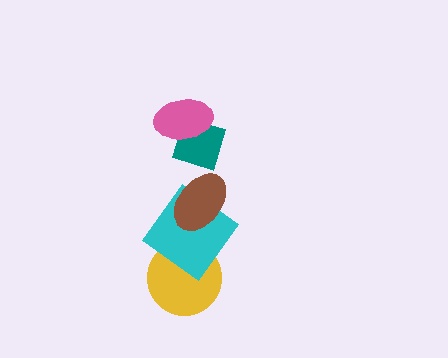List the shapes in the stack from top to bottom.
From top to bottom: the pink ellipse, the teal diamond, the brown ellipse, the cyan diamond, the yellow circle.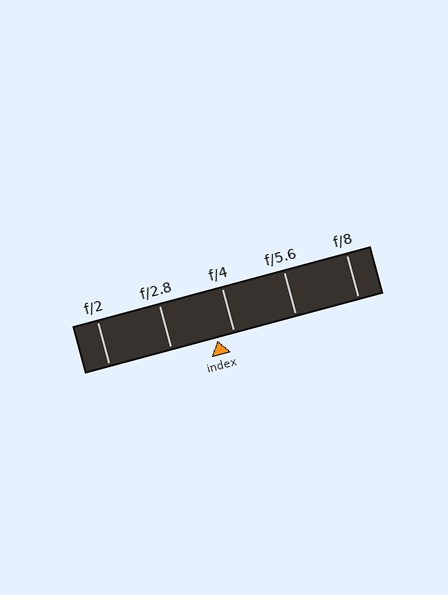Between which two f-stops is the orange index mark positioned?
The index mark is between f/2.8 and f/4.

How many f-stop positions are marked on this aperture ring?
There are 5 f-stop positions marked.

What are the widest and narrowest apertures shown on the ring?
The widest aperture shown is f/2 and the narrowest is f/8.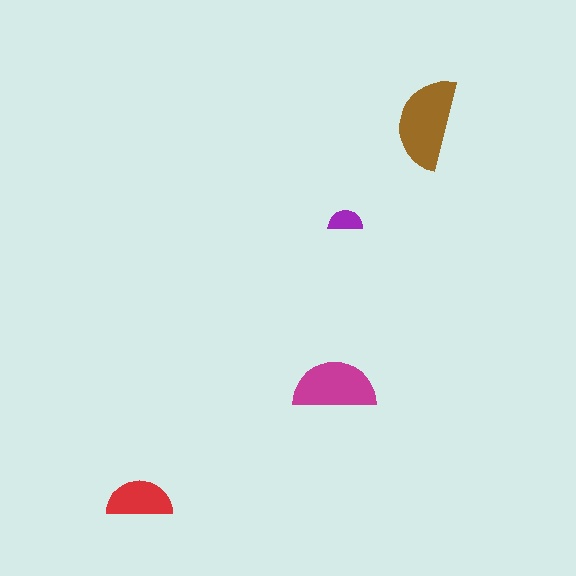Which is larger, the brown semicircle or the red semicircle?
The brown one.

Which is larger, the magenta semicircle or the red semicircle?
The magenta one.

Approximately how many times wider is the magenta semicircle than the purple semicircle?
About 2.5 times wider.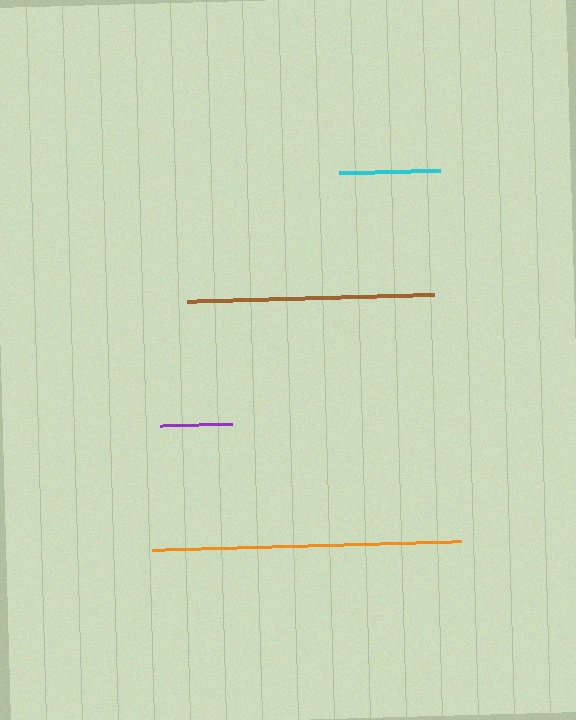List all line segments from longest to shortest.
From longest to shortest: orange, brown, cyan, purple.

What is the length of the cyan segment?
The cyan segment is approximately 100 pixels long.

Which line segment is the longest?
The orange line is the longest at approximately 309 pixels.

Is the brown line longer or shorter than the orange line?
The orange line is longer than the brown line.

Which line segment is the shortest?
The purple line is the shortest at approximately 72 pixels.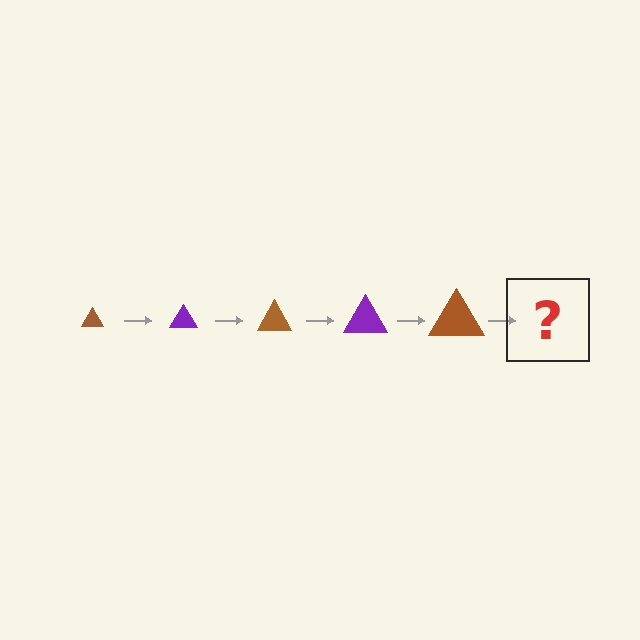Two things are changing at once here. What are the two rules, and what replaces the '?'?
The two rules are that the triangle grows larger each step and the color cycles through brown and purple. The '?' should be a purple triangle, larger than the previous one.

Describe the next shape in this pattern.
It should be a purple triangle, larger than the previous one.